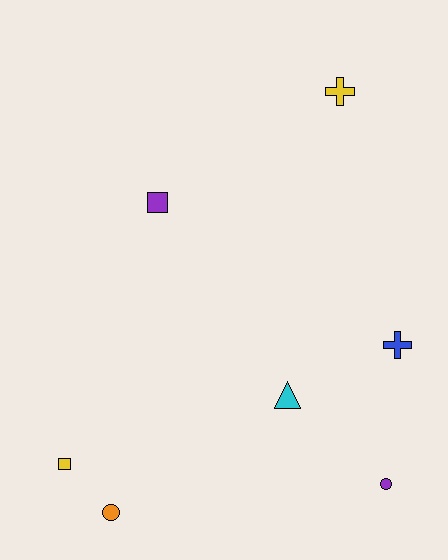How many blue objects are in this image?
There is 1 blue object.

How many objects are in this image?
There are 7 objects.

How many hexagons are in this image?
There are no hexagons.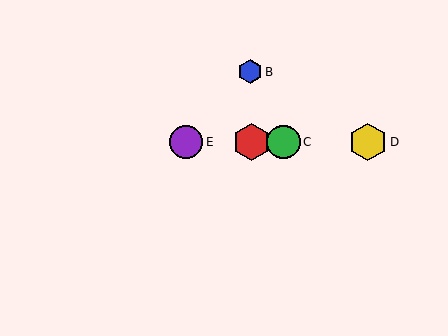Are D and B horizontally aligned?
No, D is at y≈142 and B is at y≈72.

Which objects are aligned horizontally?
Objects A, C, D, E are aligned horizontally.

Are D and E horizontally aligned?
Yes, both are at y≈142.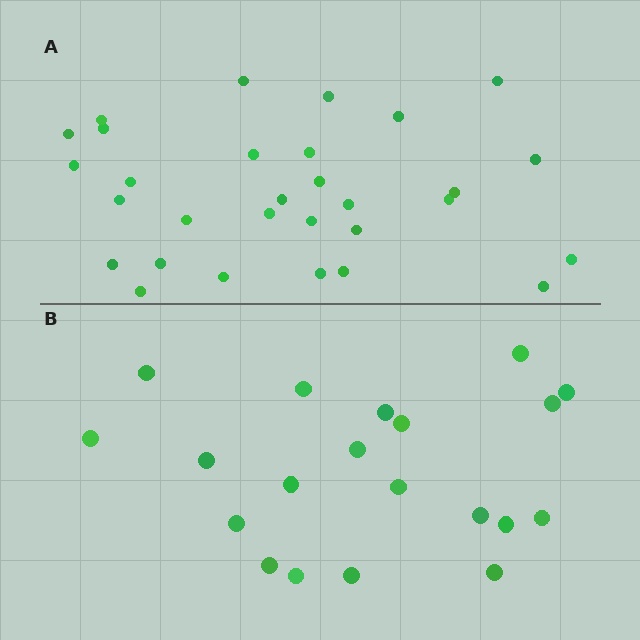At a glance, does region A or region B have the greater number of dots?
Region A (the top region) has more dots.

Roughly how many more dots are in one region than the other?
Region A has roughly 10 or so more dots than region B.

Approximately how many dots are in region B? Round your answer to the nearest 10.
About 20 dots.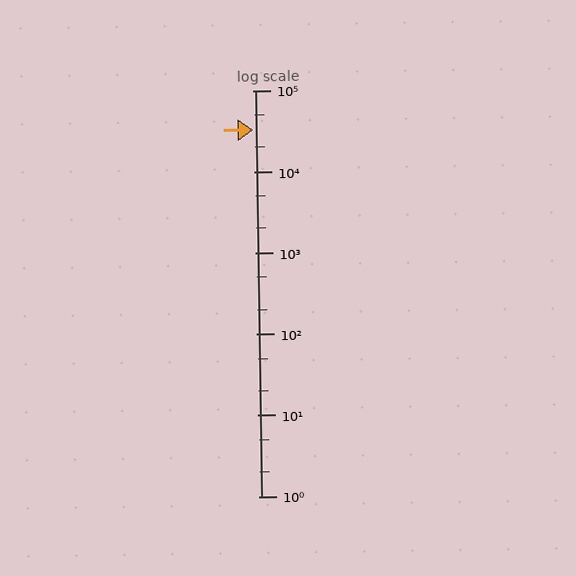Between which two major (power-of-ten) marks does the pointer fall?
The pointer is between 10000 and 100000.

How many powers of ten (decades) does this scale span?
The scale spans 5 decades, from 1 to 100000.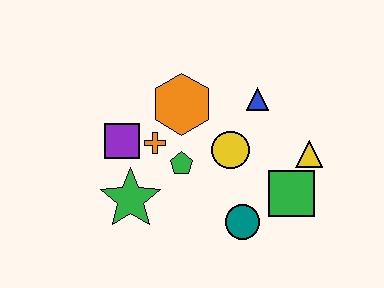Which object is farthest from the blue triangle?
The green star is farthest from the blue triangle.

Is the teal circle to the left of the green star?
No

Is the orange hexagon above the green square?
Yes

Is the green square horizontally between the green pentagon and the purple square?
No